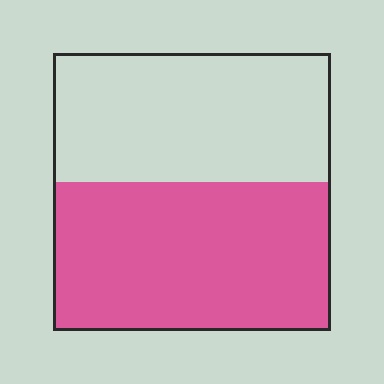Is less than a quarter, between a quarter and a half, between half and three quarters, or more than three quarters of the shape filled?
Between half and three quarters.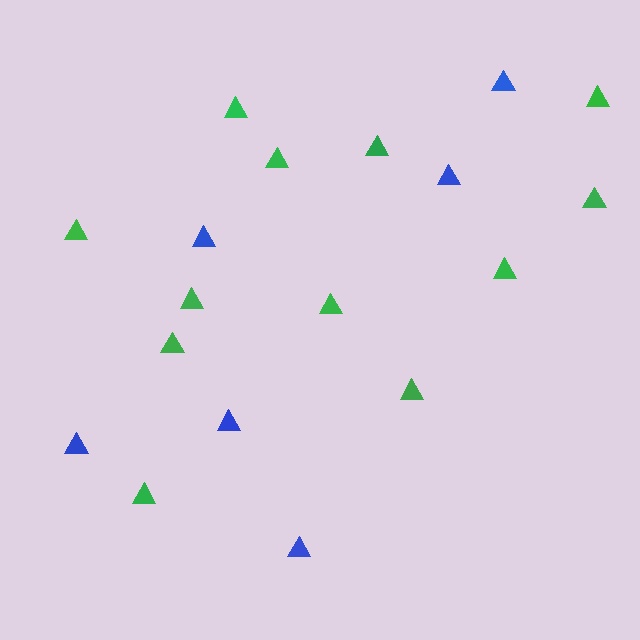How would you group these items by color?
There are 2 groups: one group of green triangles (12) and one group of blue triangles (6).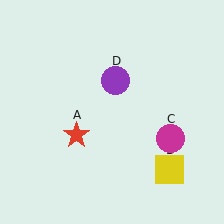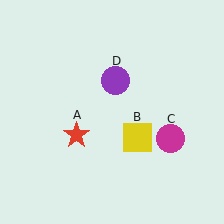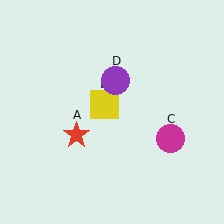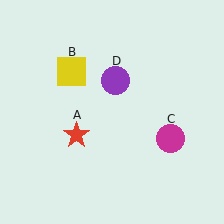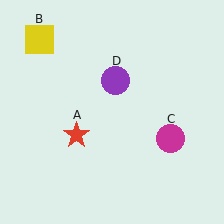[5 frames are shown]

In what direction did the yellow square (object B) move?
The yellow square (object B) moved up and to the left.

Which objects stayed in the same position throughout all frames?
Red star (object A) and magenta circle (object C) and purple circle (object D) remained stationary.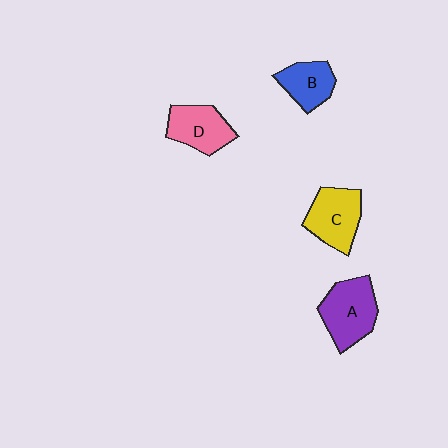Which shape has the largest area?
Shape A (purple).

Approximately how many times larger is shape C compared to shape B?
Approximately 1.3 times.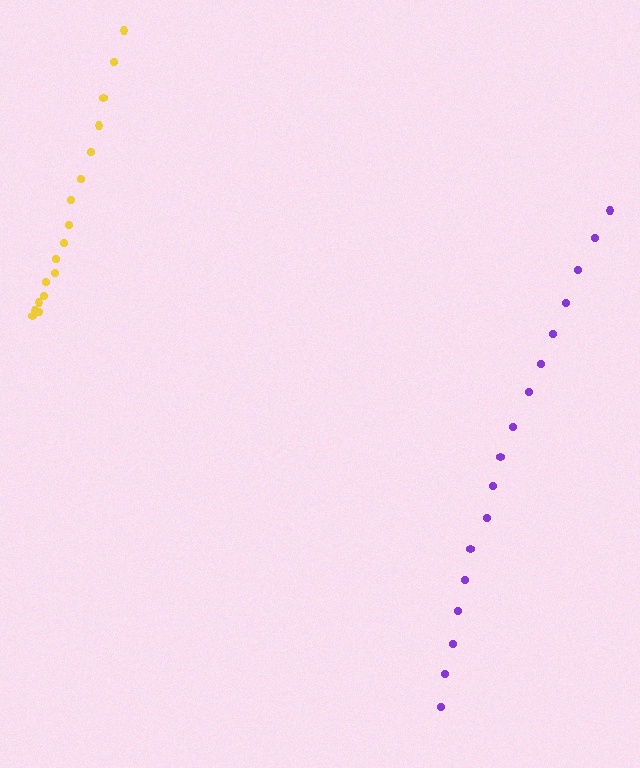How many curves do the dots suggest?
There are 2 distinct paths.